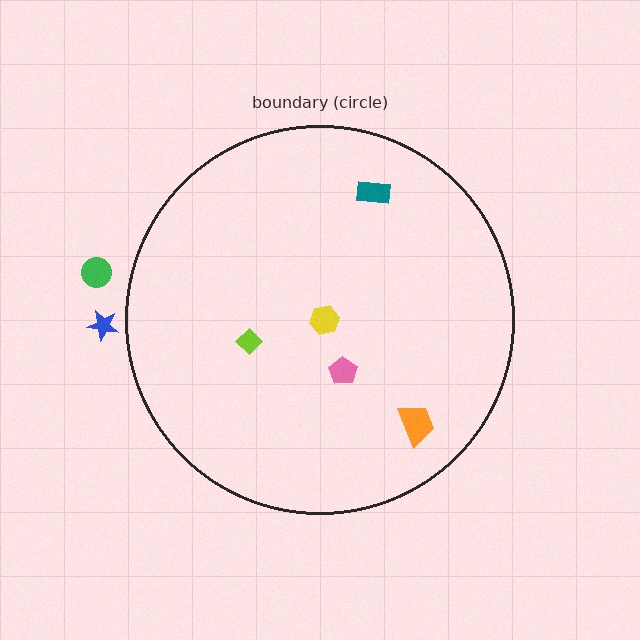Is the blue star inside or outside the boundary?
Outside.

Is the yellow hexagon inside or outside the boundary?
Inside.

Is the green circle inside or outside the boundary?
Outside.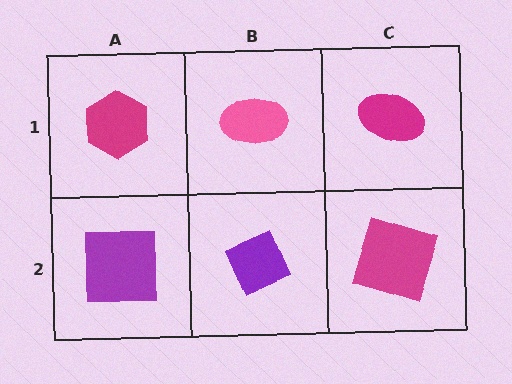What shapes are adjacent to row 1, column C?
A magenta square (row 2, column C), a pink ellipse (row 1, column B).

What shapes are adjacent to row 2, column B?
A pink ellipse (row 1, column B), a purple square (row 2, column A), a magenta square (row 2, column C).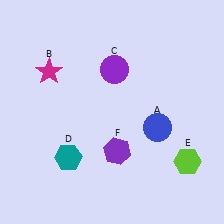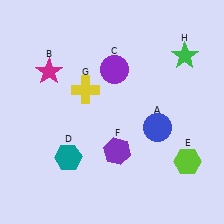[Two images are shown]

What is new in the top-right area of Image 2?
A green star (H) was added in the top-right area of Image 2.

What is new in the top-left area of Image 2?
A yellow cross (G) was added in the top-left area of Image 2.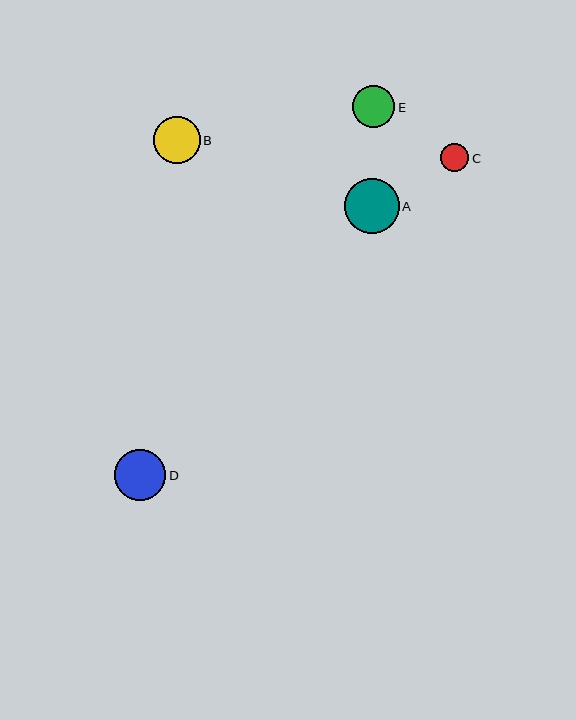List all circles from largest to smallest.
From largest to smallest: A, D, B, E, C.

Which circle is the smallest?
Circle C is the smallest with a size of approximately 28 pixels.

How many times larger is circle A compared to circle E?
Circle A is approximately 1.3 times the size of circle E.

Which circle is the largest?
Circle A is the largest with a size of approximately 55 pixels.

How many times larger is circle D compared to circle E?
Circle D is approximately 1.2 times the size of circle E.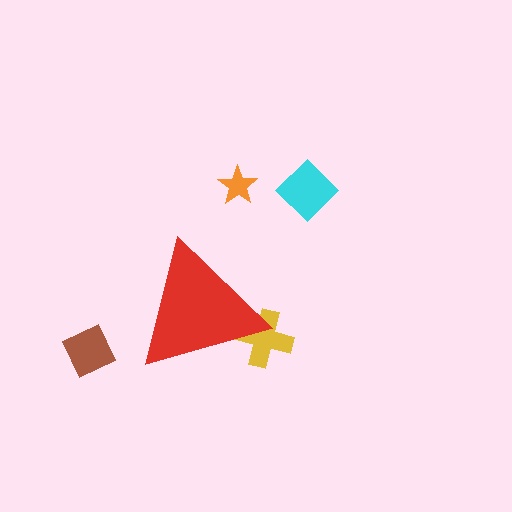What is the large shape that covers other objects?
A red triangle.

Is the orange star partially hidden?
No, the orange star is fully visible.